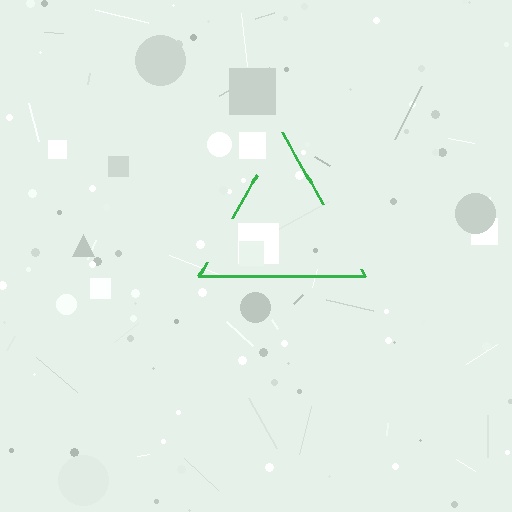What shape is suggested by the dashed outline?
The dashed outline suggests a triangle.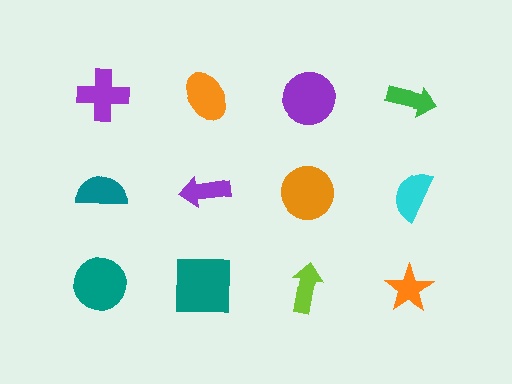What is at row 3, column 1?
A teal circle.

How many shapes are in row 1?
4 shapes.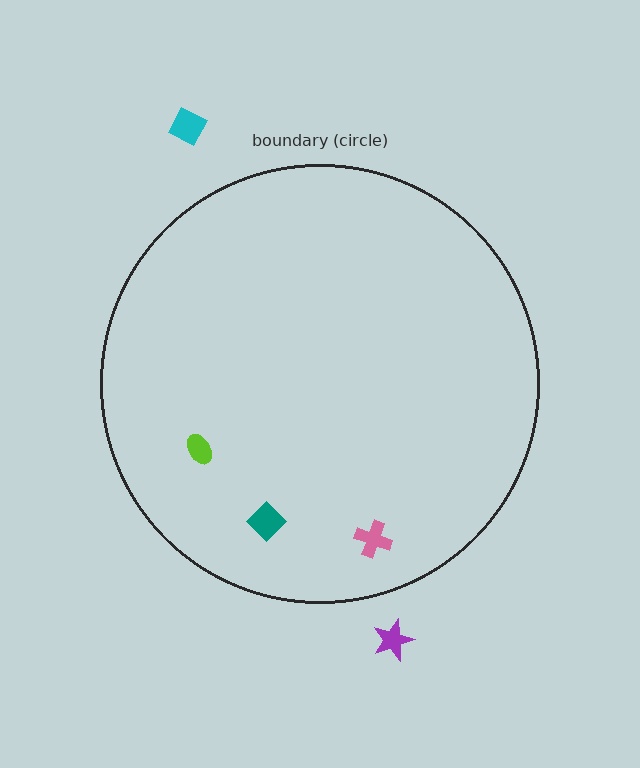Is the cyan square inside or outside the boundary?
Outside.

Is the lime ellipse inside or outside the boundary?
Inside.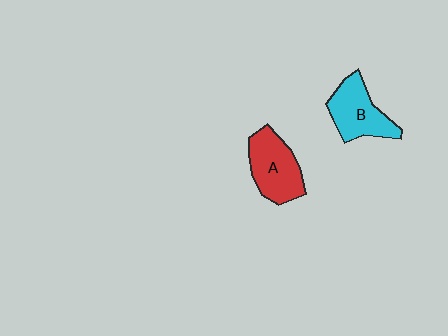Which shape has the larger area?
Shape A (red).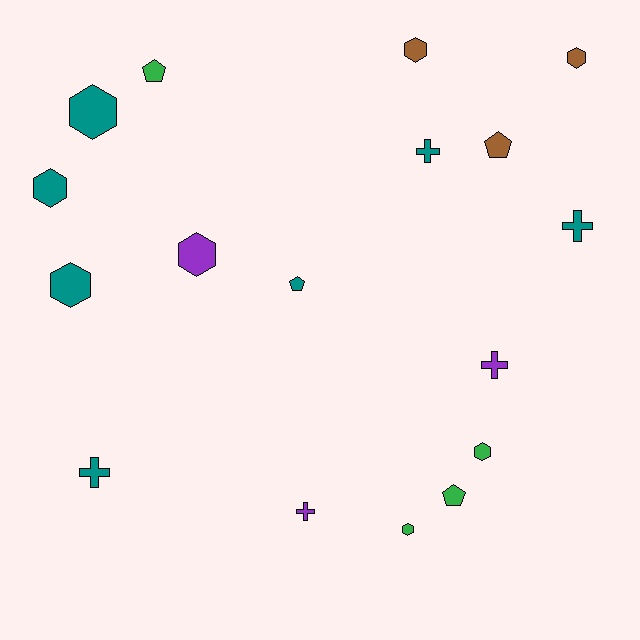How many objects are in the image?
There are 17 objects.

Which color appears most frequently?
Teal, with 7 objects.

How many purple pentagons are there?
There are no purple pentagons.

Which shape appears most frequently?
Hexagon, with 8 objects.